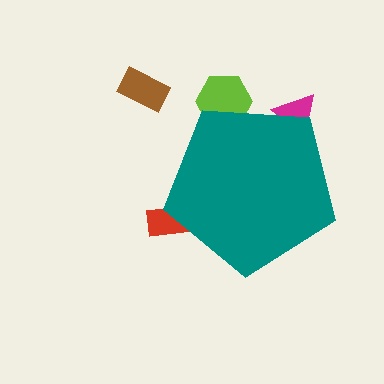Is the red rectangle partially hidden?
Yes, the red rectangle is partially hidden behind the teal pentagon.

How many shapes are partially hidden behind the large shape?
3 shapes are partially hidden.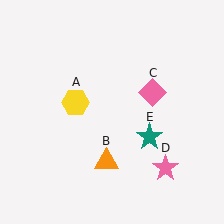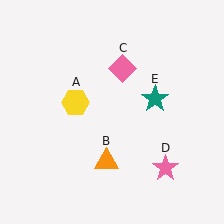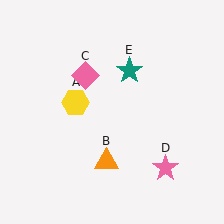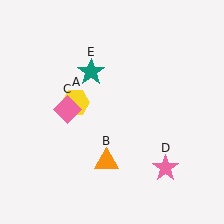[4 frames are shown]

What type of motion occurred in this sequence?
The pink diamond (object C), teal star (object E) rotated counterclockwise around the center of the scene.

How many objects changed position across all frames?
2 objects changed position: pink diamond (object C), teal star (object E).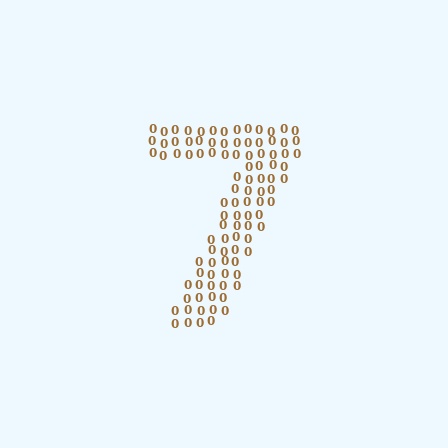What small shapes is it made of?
It is made of small digit 0's.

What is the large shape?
The large shape is the digit 7.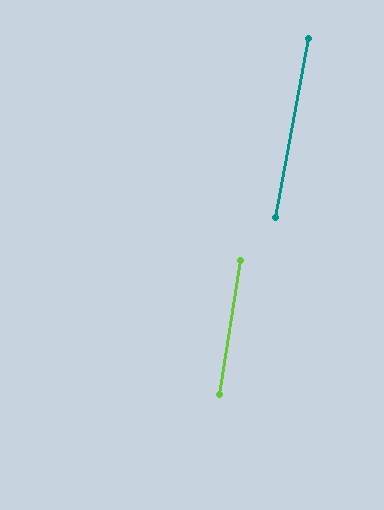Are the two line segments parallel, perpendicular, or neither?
Parallel — their directions differ by only 1.5°.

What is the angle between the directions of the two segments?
Approximately 2 degrees.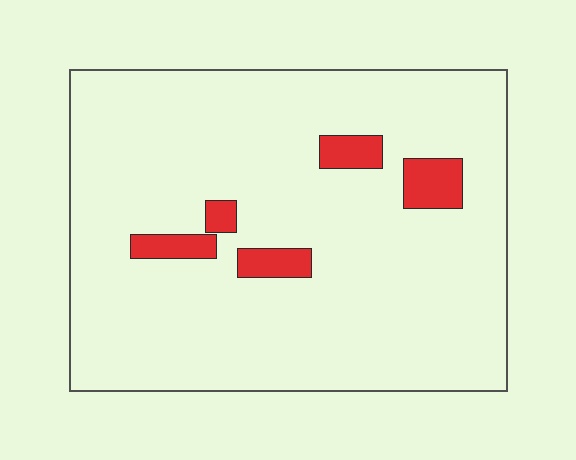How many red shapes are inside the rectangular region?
5.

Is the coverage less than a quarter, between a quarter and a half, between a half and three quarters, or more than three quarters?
Less than a quarter.